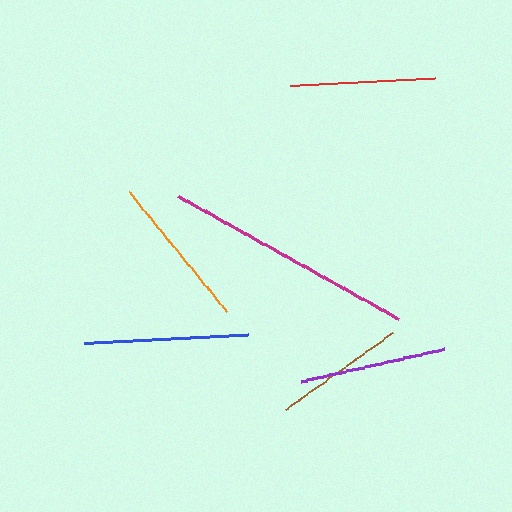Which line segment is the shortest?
The brown line is the shortest at approximately 132 pixels.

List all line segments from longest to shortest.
From longest to shortest: magenta, blue, orange, purple, red, brown.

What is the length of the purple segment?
The purple segment is approximately 146 pixels long.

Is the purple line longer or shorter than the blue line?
The blue line is longer than the purple line.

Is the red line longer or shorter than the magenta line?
The magenta line is longer than the red line.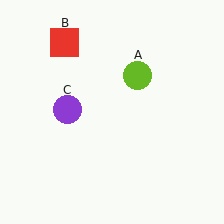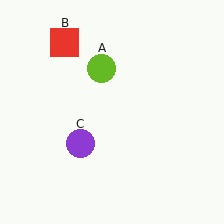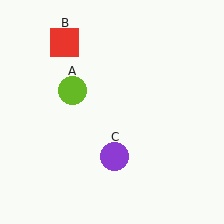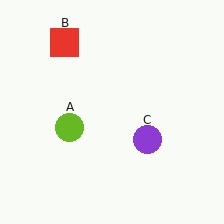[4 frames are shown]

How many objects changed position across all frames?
2 objects changed position: lime circle (object A), purple circle (object C).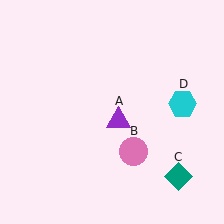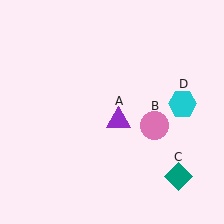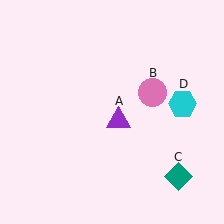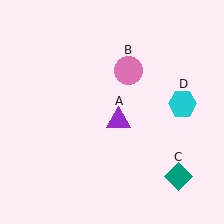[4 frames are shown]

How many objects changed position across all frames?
1 object changed position: pink circle (object B).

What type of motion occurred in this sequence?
The pink circle (object B) rotated counterclockwise around the center of the scene.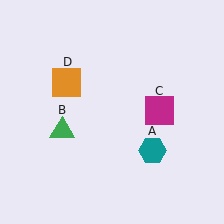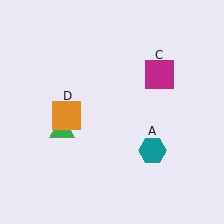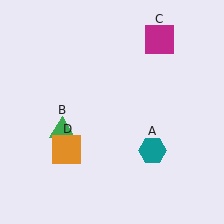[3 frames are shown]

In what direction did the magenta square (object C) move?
The magenta square (object C) moved up.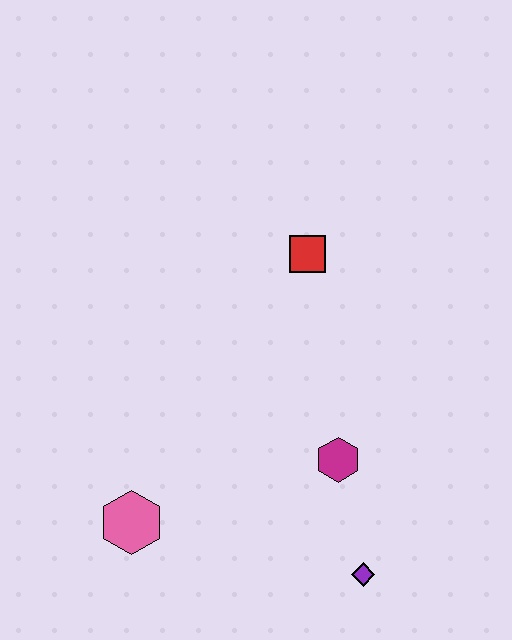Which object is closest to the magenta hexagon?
The purple diamond is closest to the magenta hexagon.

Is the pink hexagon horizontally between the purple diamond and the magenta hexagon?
No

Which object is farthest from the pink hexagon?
The red square is farthest from the pink hexagon.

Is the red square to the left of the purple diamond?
Yes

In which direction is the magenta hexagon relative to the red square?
The magenta hexagon is below the red square.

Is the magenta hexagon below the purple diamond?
No